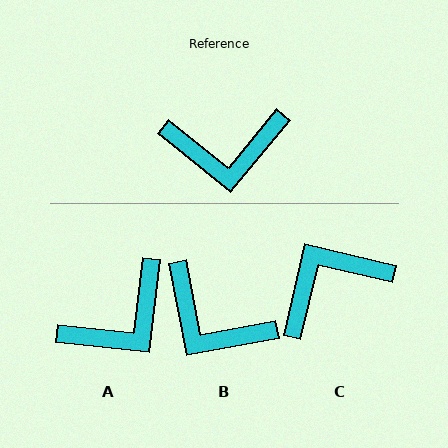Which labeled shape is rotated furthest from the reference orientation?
C, about 154 degrees away.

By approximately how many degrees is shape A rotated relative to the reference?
Approximately 33 degrees counter-clockwise.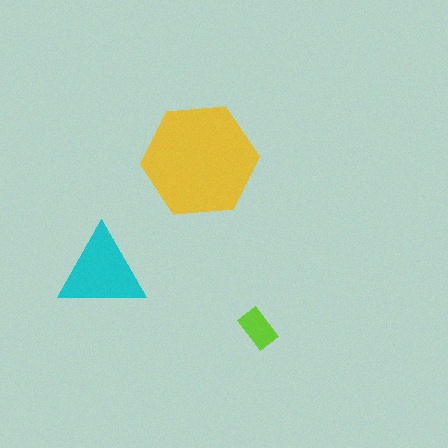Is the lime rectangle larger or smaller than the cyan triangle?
Smaller.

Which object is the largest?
The yellow hexagon.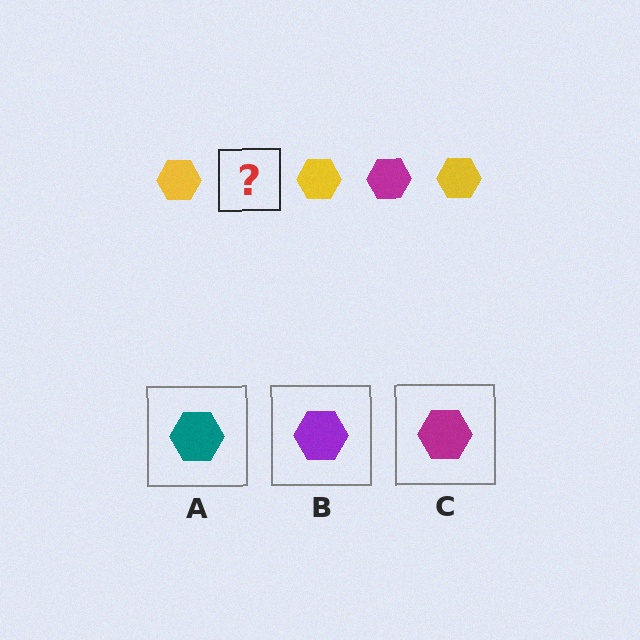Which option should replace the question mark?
Option C.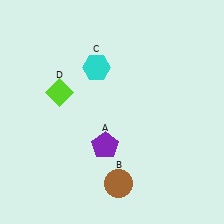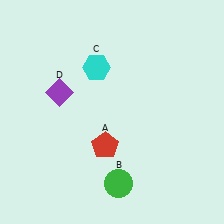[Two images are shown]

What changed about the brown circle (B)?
In Image 1, B is brown. In Image 2, it changed to green.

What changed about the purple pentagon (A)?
In Image 1, A is purple. In Image 2, it changed to red.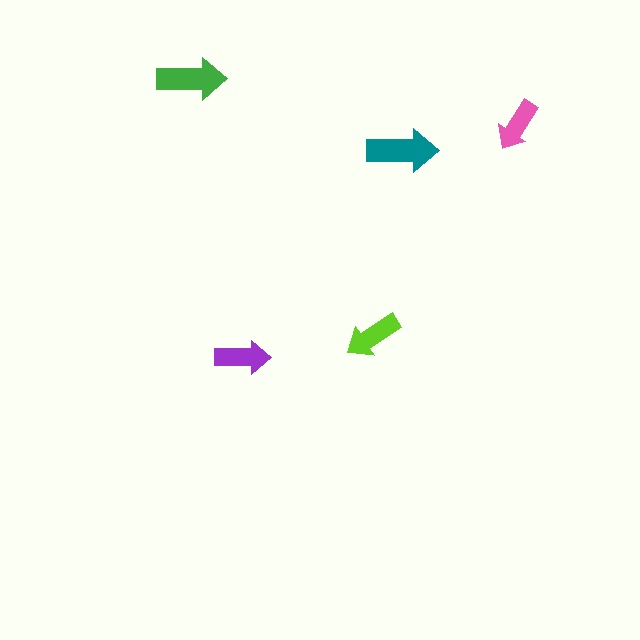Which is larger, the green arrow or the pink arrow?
The green one.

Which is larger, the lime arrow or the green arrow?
The green one.